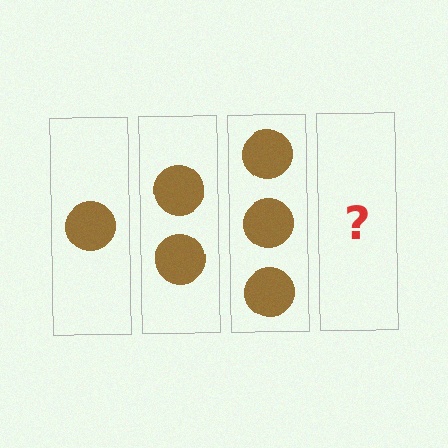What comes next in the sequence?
The next element should be 4 circles.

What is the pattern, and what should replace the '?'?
The pattern is that each step adds one more circle. The '?' should be 4 circles.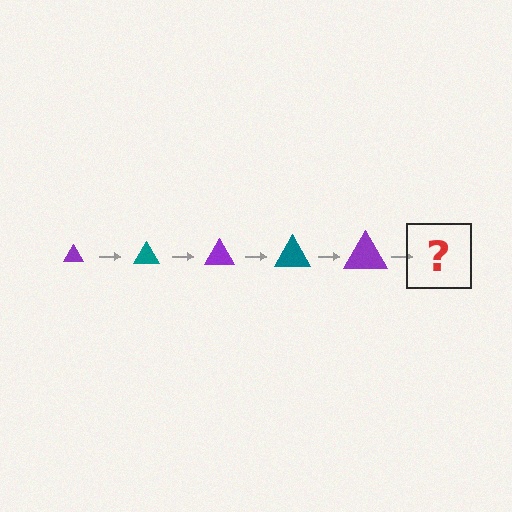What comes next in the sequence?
The next element should be a teal triangle, larger than the previous one.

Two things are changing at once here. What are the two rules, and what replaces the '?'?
The two rules are that the triangle grows larger each step and the color cycles through purple and teal. The '?' should be a teal triangle, larger than the previous one.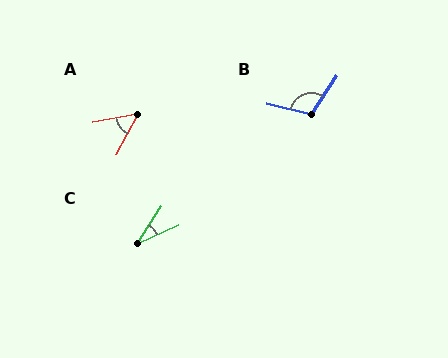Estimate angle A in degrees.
Approximately 51 degrees.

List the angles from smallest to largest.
C (33°), A (51°), B (110°).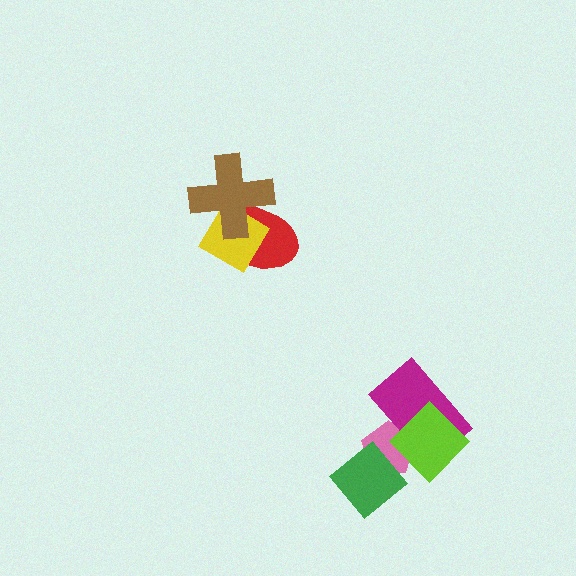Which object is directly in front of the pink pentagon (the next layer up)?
The magenta rectangle is directly in front of the pink pentagon.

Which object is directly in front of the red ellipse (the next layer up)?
The yellow diamond is directly in front of the red ellipse.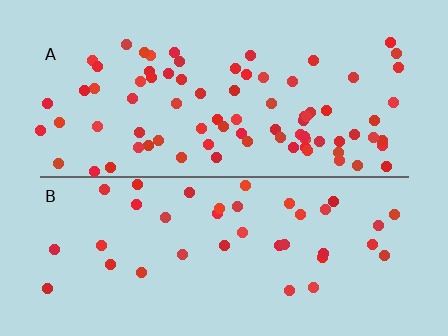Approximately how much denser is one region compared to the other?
Approximately 2.1× — region A over region B.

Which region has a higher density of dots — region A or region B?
A (the top).